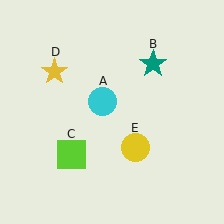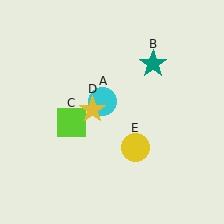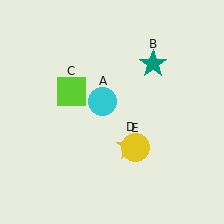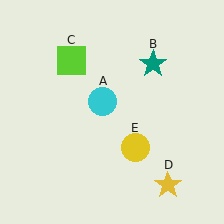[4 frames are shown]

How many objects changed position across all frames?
2 objects changed position: lime square (object C), yellow star (object D).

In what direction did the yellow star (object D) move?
The yellow star (object D) moved down and to the right.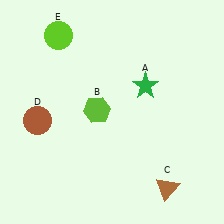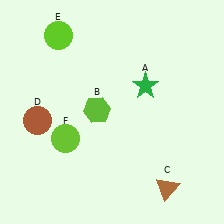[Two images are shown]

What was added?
A lime circle (F) was added in Image 2.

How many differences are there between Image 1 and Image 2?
There is 1 difference between the two images.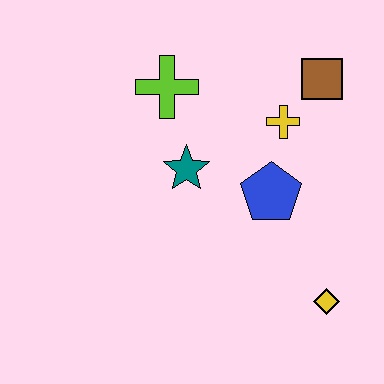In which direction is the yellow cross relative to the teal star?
The yellow cross is to the right of the teal star.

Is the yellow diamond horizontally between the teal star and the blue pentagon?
No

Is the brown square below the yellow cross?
No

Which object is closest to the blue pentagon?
The yellow cross is closest to the blue pentagon.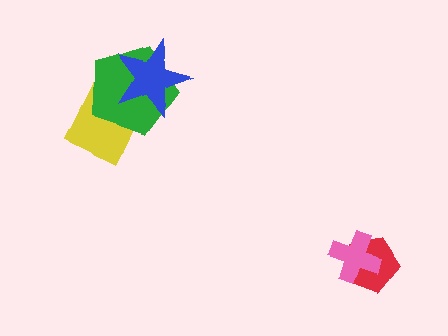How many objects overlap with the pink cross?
1 object overlaps with the pink cross.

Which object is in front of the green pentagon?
The blue star is in front of the green pentagon.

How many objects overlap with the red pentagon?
1 object overlaps with the red pentagon.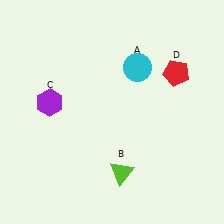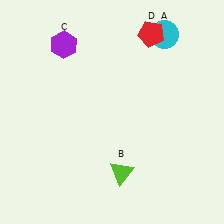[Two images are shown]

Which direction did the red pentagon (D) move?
The red pentagon (D) moved up.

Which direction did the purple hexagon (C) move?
The purple hexagon (C) moved up.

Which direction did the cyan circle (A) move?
The cyan circle (A) moved up.